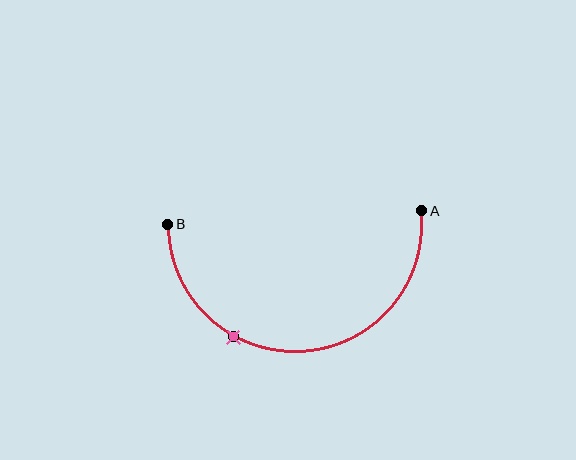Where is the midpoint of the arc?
The arc midpoint is the point on the curve farthest from the straight line joining A and B. It sits below that line.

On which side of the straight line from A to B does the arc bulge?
The arc bulges below the straight line connecting A and B.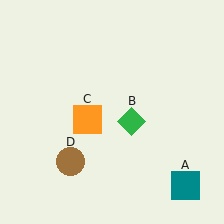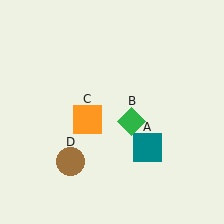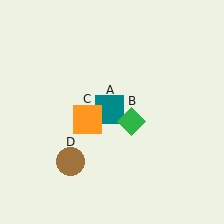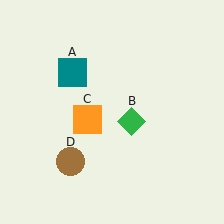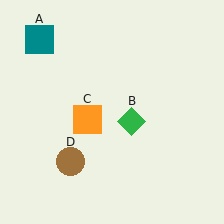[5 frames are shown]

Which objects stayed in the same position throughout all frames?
Green diamond (object B) and orange square (object C) and brown circle (object D) remained stationary.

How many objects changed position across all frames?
1 object changed position: teal square (object A).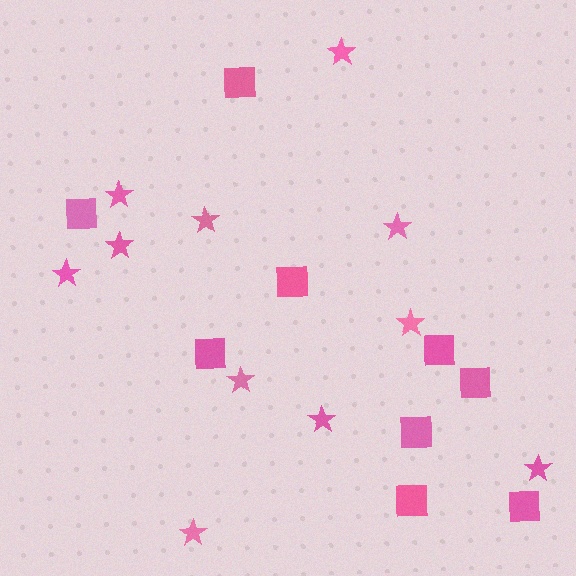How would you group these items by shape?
There are 2 groups: one group of squares (9) and one group of stars (11).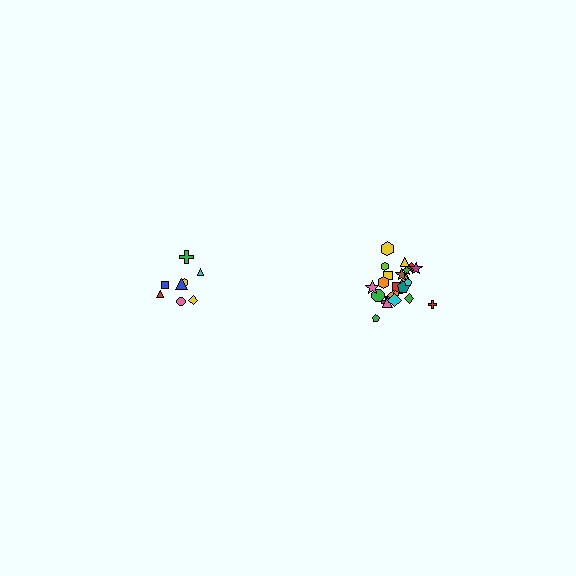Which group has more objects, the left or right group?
The right group.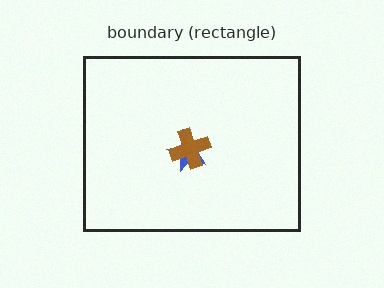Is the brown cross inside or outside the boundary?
Inside.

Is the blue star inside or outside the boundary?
Inside.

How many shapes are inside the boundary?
2 inside, 0 outside.